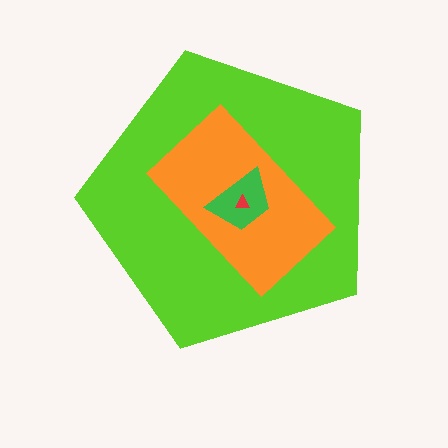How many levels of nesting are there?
4.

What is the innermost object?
The red triangle.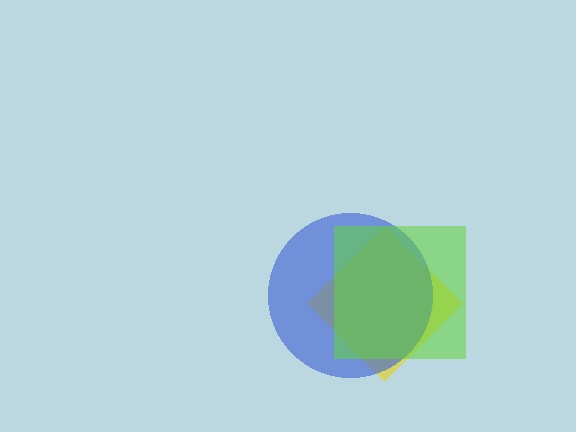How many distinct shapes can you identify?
There are 3 distinct shapes: a yellow diamond, a blue circle, a lime square.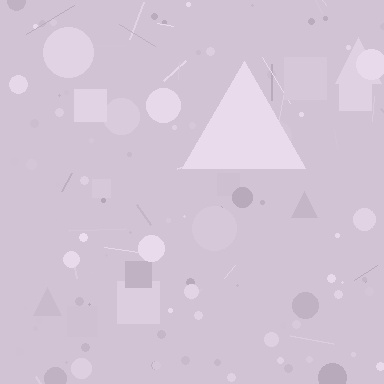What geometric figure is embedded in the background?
A triangle is embedded in the background.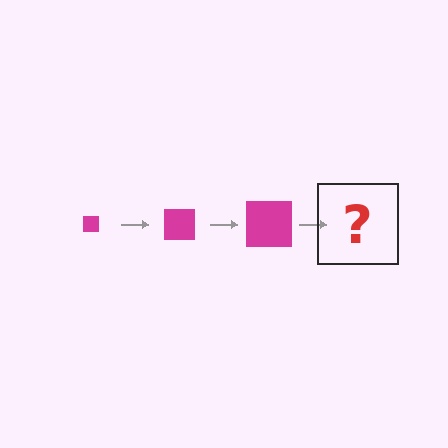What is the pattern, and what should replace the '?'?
The pattern is that the square gets progressively larger each step. The '?' should be a magenta square, larger than the previous one.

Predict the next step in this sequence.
The next step is a magenta square, larger than the previous one.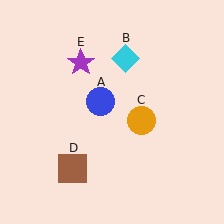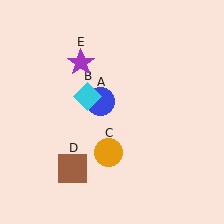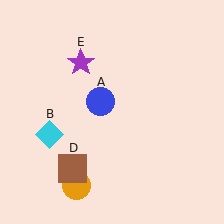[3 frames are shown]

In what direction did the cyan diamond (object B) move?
The cyan diamond (object B) moved down and to the left.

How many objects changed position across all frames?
2 objects changed position: cyan diamond (object B), orange circle (object C).